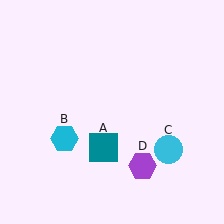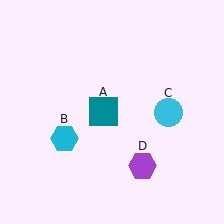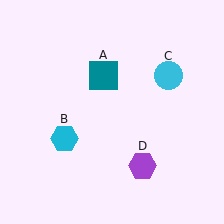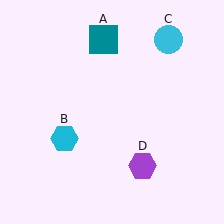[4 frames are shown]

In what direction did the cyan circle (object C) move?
The cyan circle (object C) moved up.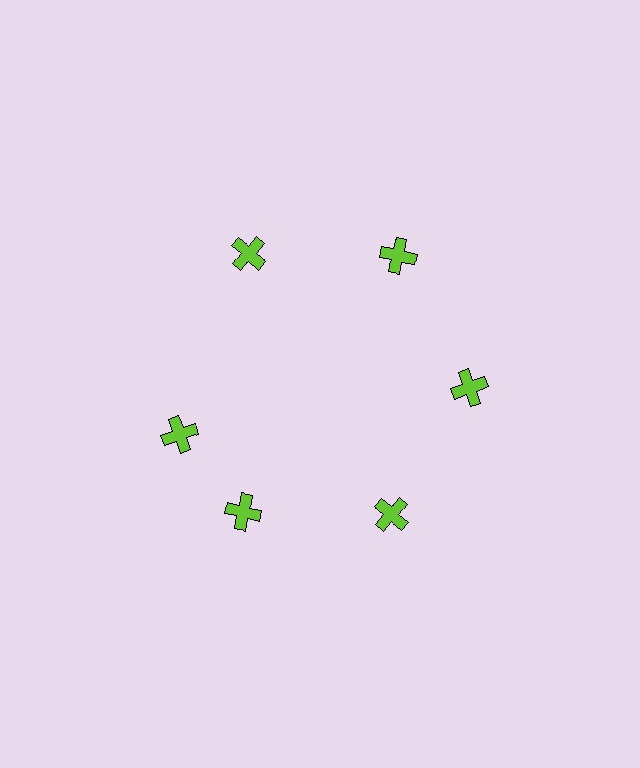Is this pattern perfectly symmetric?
No. The 6 lime crosses are arranged in a ring, but one element near the 9 o'clock position is rotated out of alignment along the ring, breaking the 6-fold rotational symmetry.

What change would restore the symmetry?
The symmetry would be restored by rotating it back into even spacing with its neighbors so that all 6 crosses sit at equal angles and equal distance from the center.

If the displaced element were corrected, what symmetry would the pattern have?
It would have 6-fold rotational symmetry — the pattern would map onto itself every 60 degrees.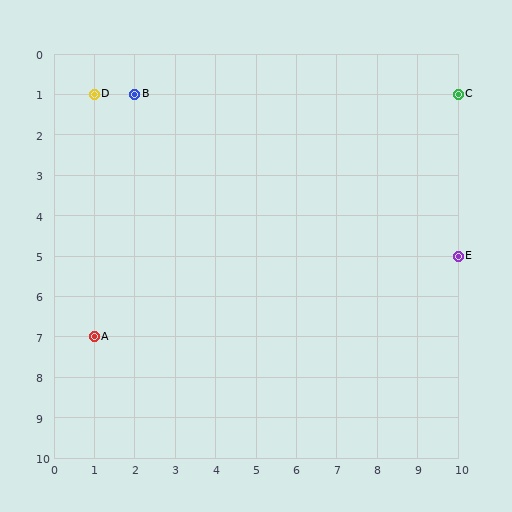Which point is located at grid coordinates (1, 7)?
Point A is at (1, 7).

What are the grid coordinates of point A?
Point A is at grid coordinates (1, 7).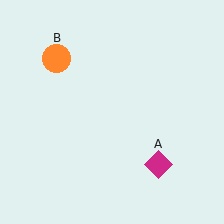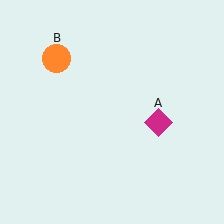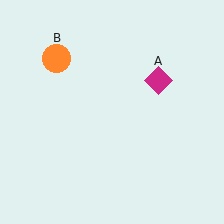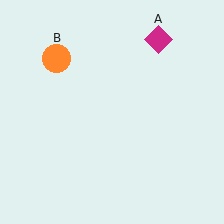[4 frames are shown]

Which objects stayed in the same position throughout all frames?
Orange circle (object B) remained stationary.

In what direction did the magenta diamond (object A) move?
The magenta diamond (object A) moved up.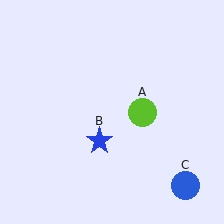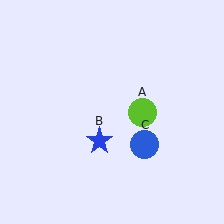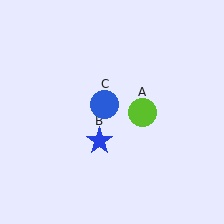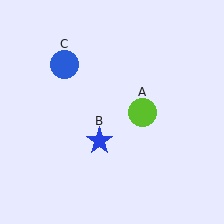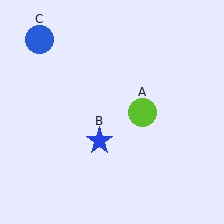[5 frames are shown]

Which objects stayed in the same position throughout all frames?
Lime circle (object A) and blue star (object B) remained stationary.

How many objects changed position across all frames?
1 object changed position: blue circle (object C).